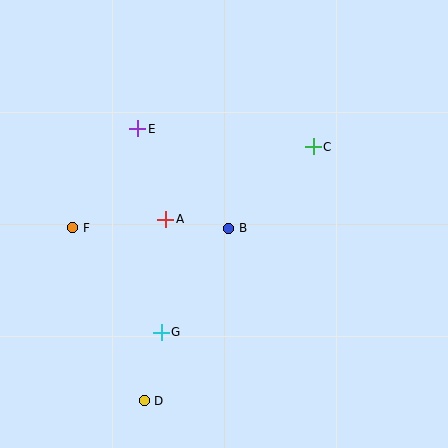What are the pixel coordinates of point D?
Point D is at (144, 401).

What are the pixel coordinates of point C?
Point C is at (313, 147).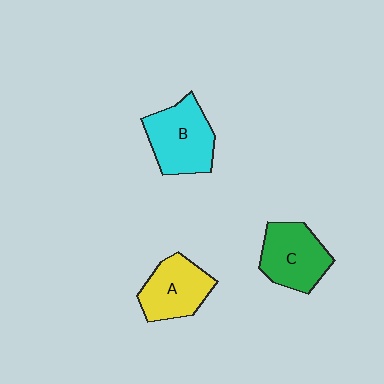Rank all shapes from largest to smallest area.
From largest to smallest: B (cyan), C (green), A (yellow).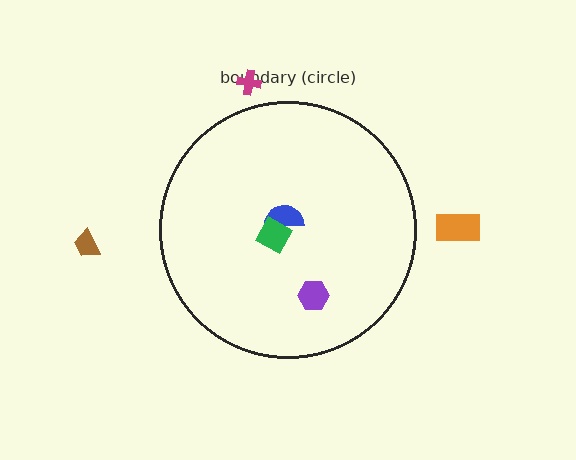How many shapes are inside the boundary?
3 inside, 3 outside.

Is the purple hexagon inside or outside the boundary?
Inside.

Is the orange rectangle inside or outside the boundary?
Outside.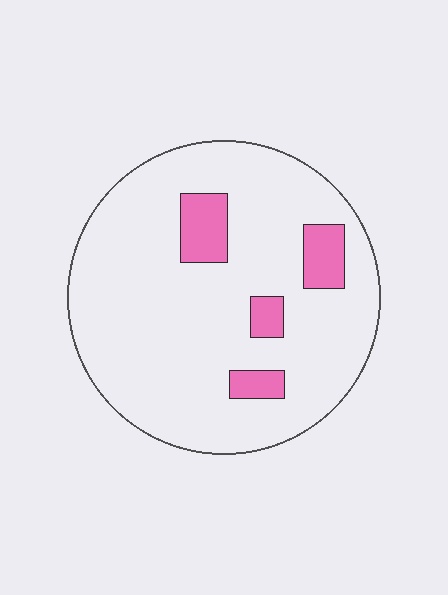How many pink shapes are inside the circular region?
4.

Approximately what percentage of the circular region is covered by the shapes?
Approximately 10%.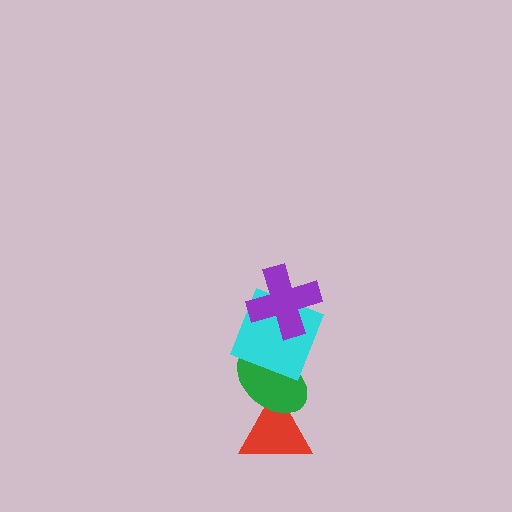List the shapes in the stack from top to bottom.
From top to bottom: the purple cross, the cyan square, the green ellipse, the red triangle.